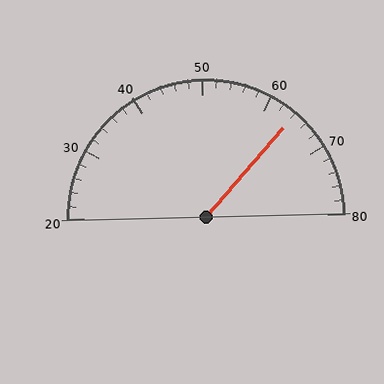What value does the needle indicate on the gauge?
The needle indicates approximately 64.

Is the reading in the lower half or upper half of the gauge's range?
The reading is in the upper half of the range (20 to 80).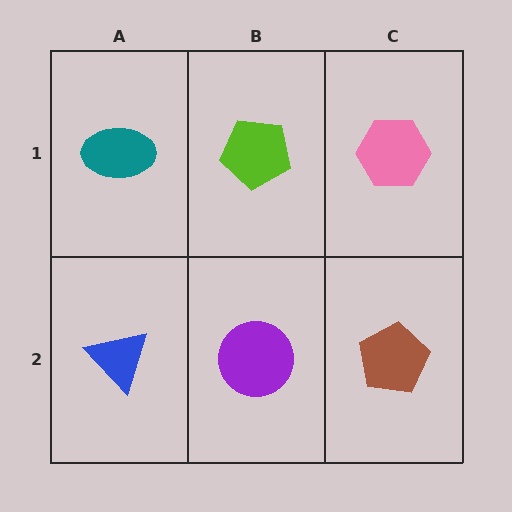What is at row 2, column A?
A blue triangle.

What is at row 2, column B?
A purple circle.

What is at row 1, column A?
A teal ellipse.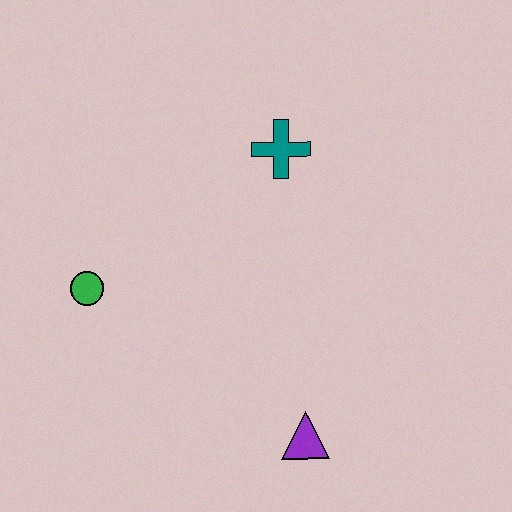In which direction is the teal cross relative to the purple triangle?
The teal cross is above the purple triangle.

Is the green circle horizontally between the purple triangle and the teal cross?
No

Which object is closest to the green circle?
The teal cross is closest to the green circle.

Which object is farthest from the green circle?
The purple triangle is farthest from the green circle.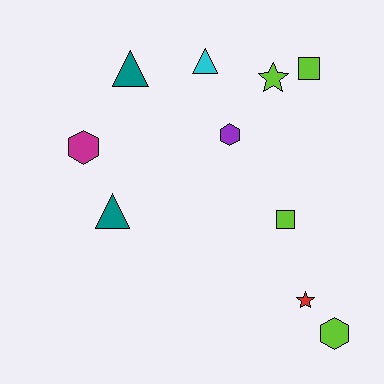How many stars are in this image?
There are 2 stars.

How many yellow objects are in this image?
There are no yellow objects.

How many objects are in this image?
There are 10 objects.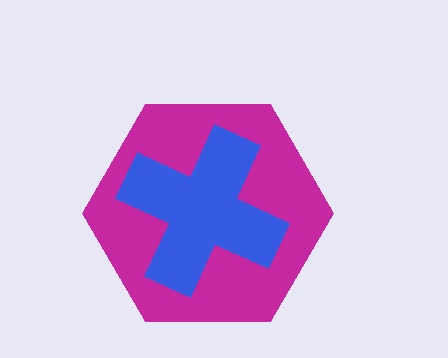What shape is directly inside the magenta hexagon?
The blue cross.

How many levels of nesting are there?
2.